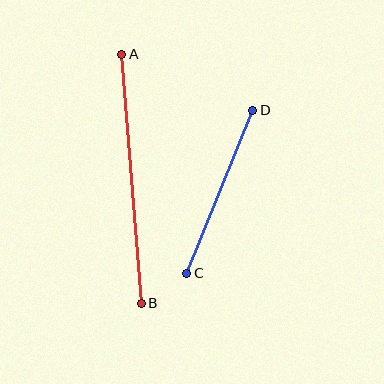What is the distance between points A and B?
The distance is approximately 250 pixels.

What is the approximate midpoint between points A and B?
The midpoint is at approximately (132, 179) pixels.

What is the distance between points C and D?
The distance is approximately 176 pixels.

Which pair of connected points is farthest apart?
Points A and B are farthest apart.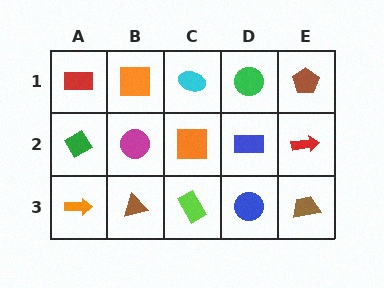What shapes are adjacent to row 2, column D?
A green circle (row 1, column D), a blue circle (row 3, column D), an orange square (row 2, column C), a red arrow (row 2, column E).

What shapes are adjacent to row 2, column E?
A brown pentagon (row 1, column E), a brown trapezoid (row 3, column E), a blue rectangle (row 2, column D).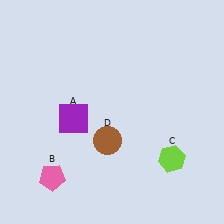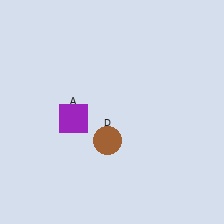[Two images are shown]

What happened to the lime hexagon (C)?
The lime hexagon (C) was removed in Image 2. It was in the bottom-right area of Image 1.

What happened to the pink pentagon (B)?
The pink pentagon (B) was removed in Image 2. It was in the bottom-left area of Image 1.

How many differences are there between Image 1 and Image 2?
There are 2 differences between the two images.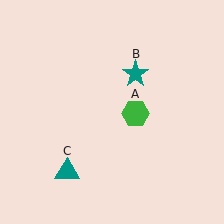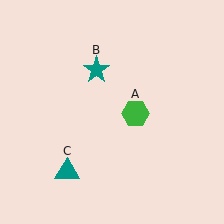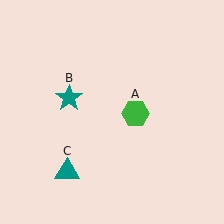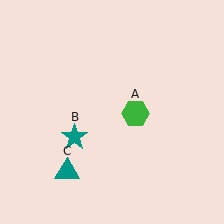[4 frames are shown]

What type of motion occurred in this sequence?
The teal star (object B) rotated counterclockwise around the center of the scene.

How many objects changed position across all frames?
1 object changed position: teal star (object B).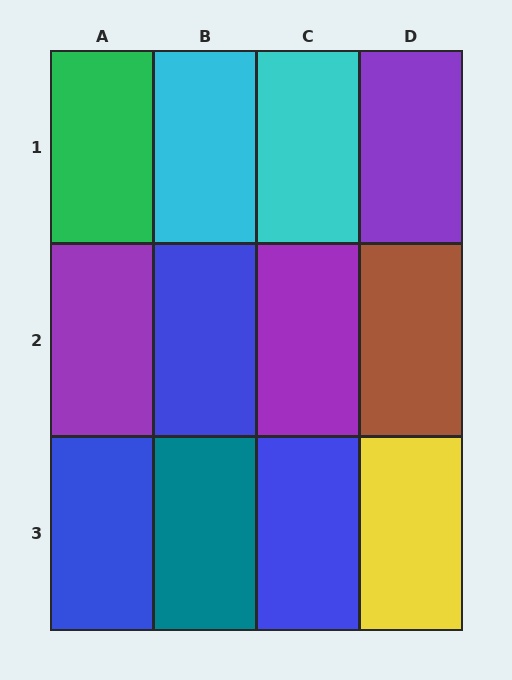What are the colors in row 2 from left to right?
Purple, blue, purple, brown.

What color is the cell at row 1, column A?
Green.